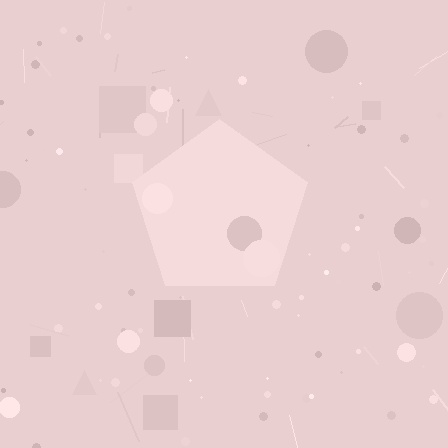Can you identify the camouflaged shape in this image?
The camouflaged shape is a pentagon.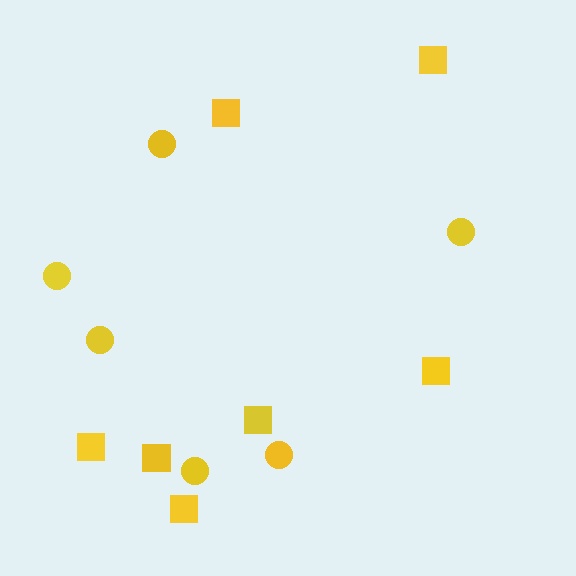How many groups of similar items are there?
There are 2 groups: one group of squares (7) and one group of circles (6).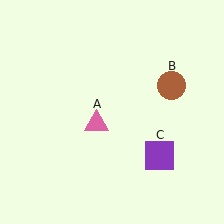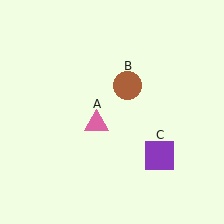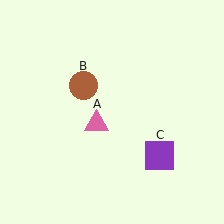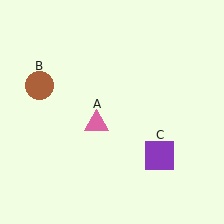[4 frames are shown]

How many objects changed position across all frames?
1 object changed position: brown circle (object B).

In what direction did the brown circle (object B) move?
The brown circle (object B) moved left.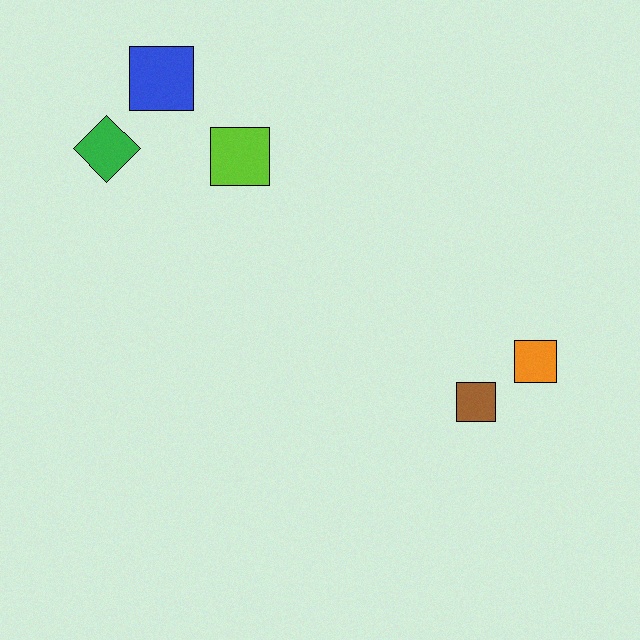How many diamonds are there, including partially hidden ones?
There is 1 diamond.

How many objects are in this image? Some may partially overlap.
There are 5 objects.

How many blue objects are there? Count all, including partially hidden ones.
There is 1 blue object.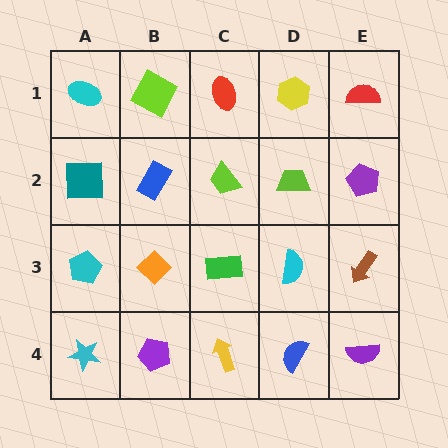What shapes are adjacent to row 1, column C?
A lime trapezoid (row 2, column C), a lime square (row 1, column B), a yellow hexagon (row 1, column D).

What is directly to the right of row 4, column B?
A yellow arrow.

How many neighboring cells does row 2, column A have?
3.